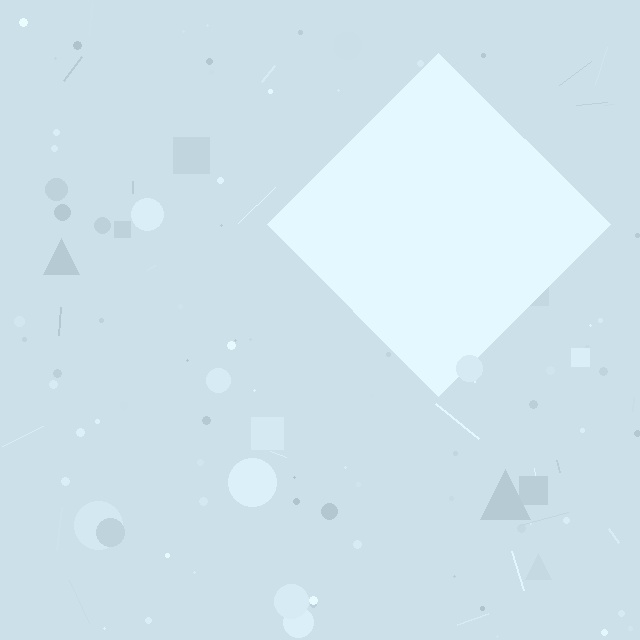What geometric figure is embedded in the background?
A diamond is embedded in the background.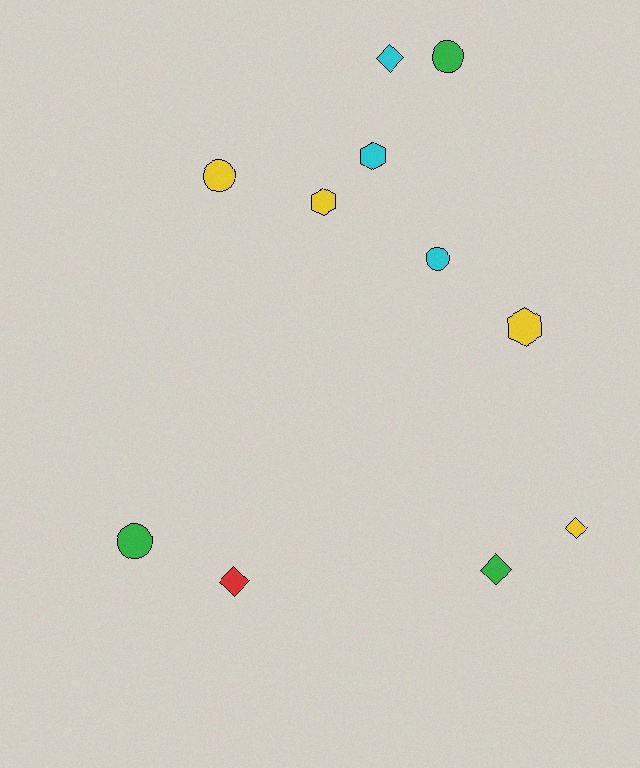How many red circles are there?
There are no red circles.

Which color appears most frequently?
Yellow, with 4 objects.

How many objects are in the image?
There are 11 objects.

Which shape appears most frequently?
Circle, with 4 objects.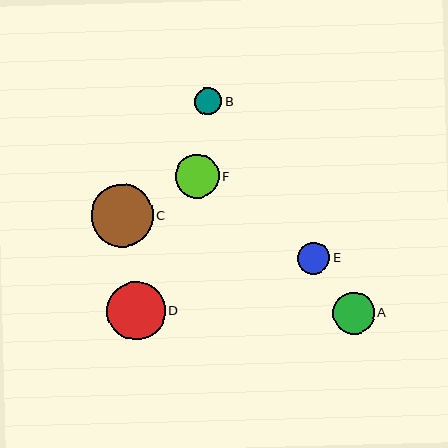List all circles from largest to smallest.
From largest to smallest: C, D, F, A, E, B.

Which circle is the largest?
Circle C is the largest with a size of approximately 62 pixels.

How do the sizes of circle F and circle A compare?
Circle F and circle A are approximately the same size.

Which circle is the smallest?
Circle B is the smallest with a size of approximately 27 pixels.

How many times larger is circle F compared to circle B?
Circle F is approximately 1.6 times the size of circle B.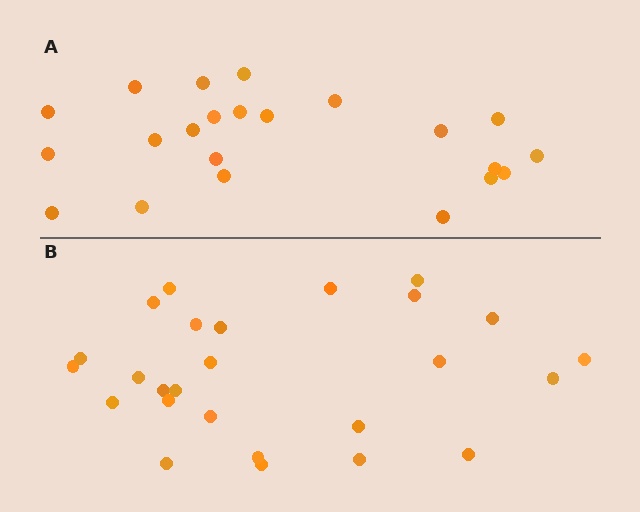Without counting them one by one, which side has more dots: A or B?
Region B (the bottom region) has more dots.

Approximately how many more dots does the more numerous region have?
Region B has about 4 more dots than region A.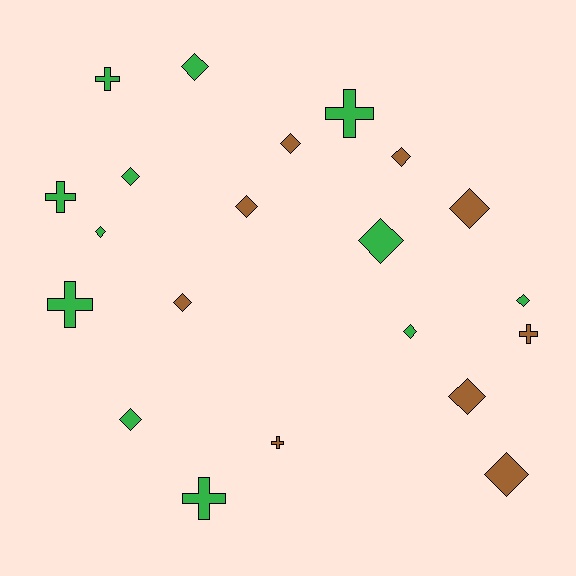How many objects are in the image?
There are 21 objects.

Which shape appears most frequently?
Diamond, with 14 objects.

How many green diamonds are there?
There are 7 green diamonds.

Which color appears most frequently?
Green, with 12 objects.